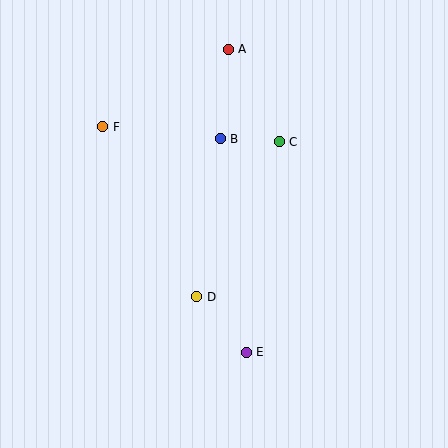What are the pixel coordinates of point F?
Point F is at (103, 127).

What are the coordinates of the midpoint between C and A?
The midpoint between C and A is at (254, 95).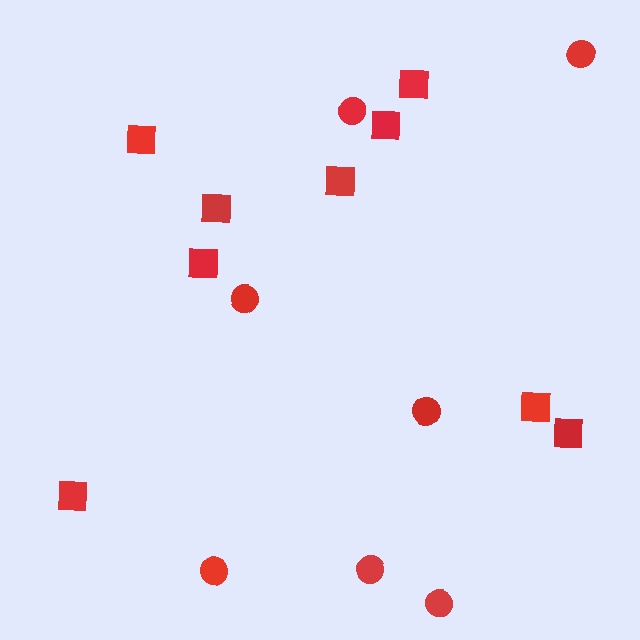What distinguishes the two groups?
There are 2 groups: one group of circles (7) and one group of squares (9).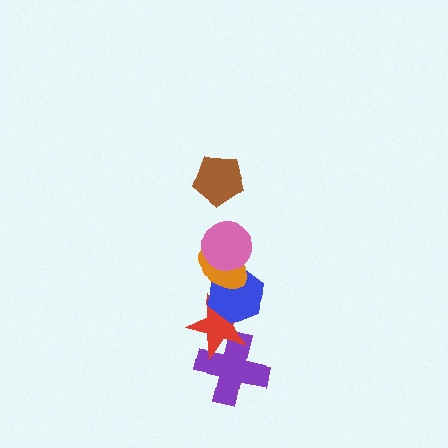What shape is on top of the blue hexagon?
The orange ellipse is on top of the blue hexagon.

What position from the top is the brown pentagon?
The brown pentagon is 1st from the top.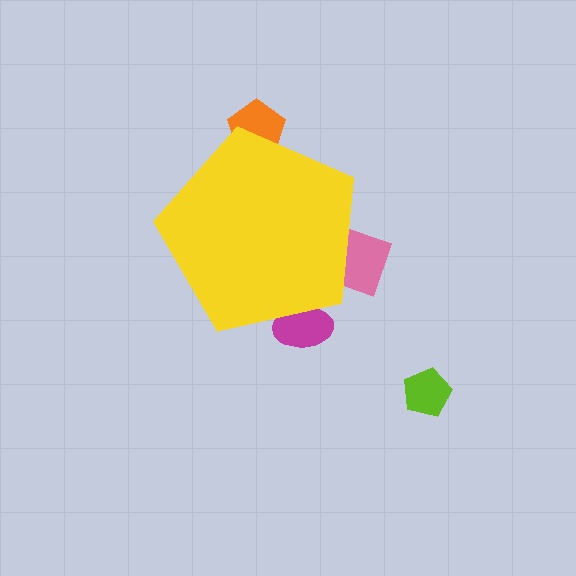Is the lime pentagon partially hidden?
No, the lime pentagon is fully visible.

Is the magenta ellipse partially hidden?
Yes, the magenta ellipse is partially hidden behind the yellow pentagon.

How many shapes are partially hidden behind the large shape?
3 shapes are partially hidden.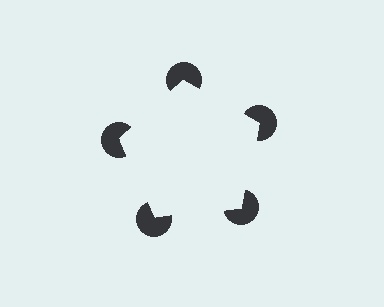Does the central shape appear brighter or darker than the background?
It typically appears slightly brighter than the background, even though no actual brightness change is drawn.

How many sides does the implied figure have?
5 sides.